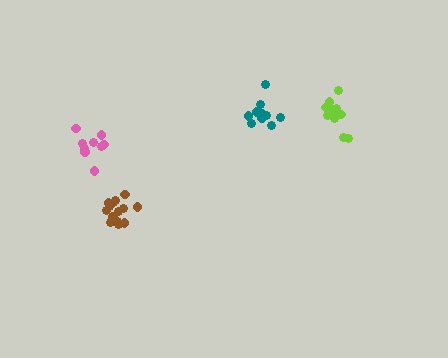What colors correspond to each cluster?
The clusters are colored: lime, pink, teal, brown.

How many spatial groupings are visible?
There are 4 spatial groupings.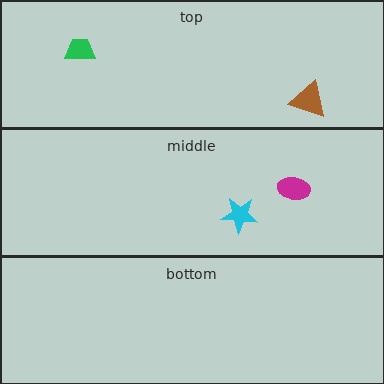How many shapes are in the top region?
2.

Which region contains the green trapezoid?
The top region.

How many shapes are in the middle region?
2.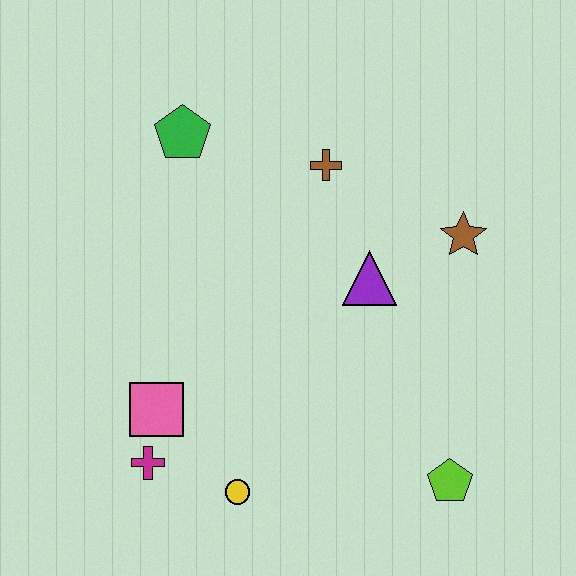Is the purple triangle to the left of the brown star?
Yes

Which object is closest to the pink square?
The magenta cross is closest to the pink square.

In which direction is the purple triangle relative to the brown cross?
The purple triangle is below the brown cross.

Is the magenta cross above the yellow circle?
Yes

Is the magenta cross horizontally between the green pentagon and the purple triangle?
No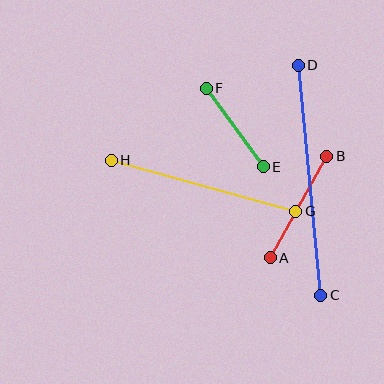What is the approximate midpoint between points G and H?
The midpoint is at approximately (203, 186) pixels.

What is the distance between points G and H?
The distance is approximately 192 pixels.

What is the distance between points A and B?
The distance is approximately 116 pixels.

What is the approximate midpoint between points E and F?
The midpoint is at approximately (235, 127) pixels.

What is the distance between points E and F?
The distance is approximately 97 pixels.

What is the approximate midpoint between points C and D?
The midpoint is at approximately (310, 180) pixels.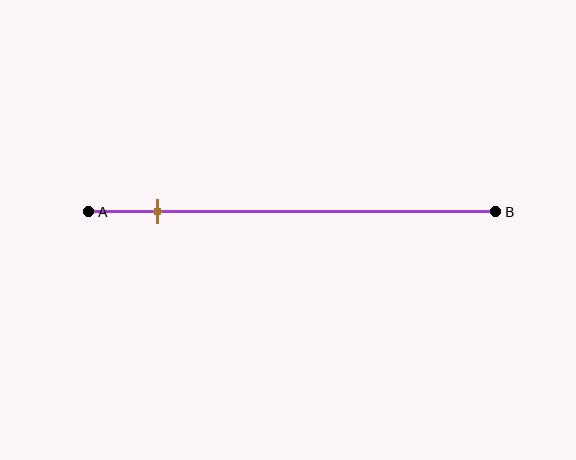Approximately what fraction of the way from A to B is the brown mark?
The brown mark is approximately 15% of the way from A to B.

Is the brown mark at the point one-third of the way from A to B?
No, the mark is at about 15% from A, not at the 33% one-third point.